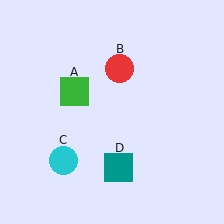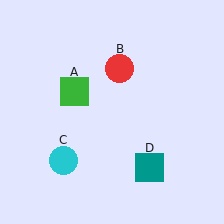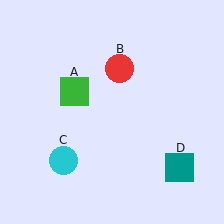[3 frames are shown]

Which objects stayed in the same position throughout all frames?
Green square (object A) and red circle (object B) and cyan circle (object C) remained stationary.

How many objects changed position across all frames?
1 object changed position: teal square (object D).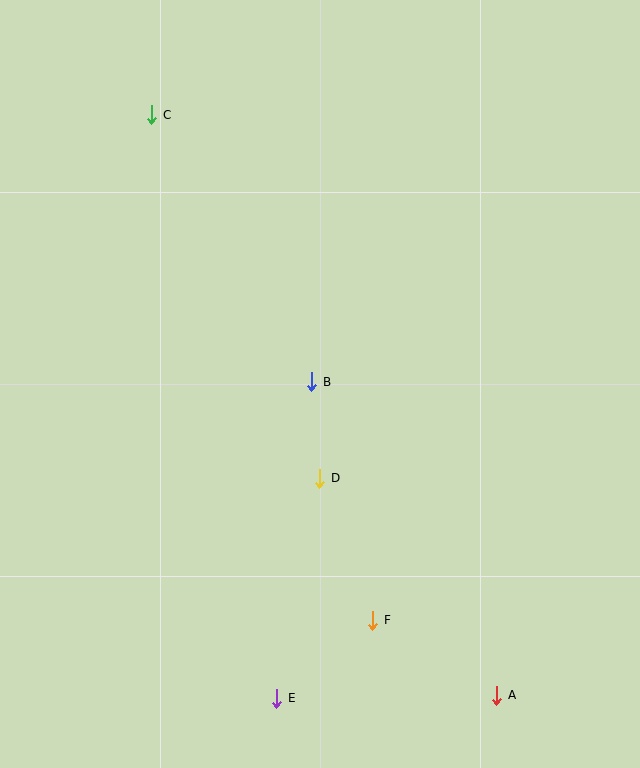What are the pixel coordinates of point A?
Point A is at (497, 695).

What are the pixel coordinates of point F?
Point F is at (373, 620).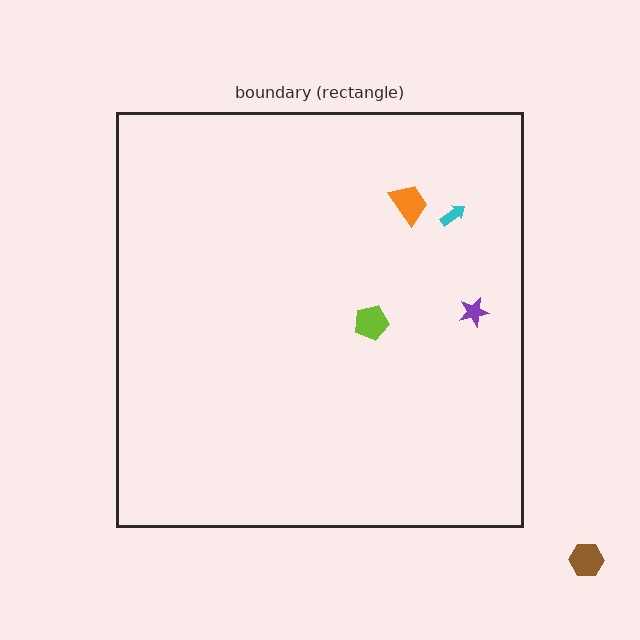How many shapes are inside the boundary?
4 inside, 1 outside.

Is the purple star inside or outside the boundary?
Inside.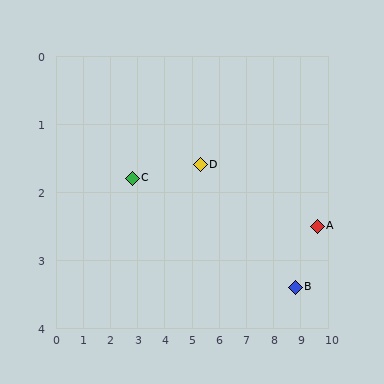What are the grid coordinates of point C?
Point C is at approximately (2.8, 1.8).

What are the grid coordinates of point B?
Point B is at approximately (8.8, 3.4).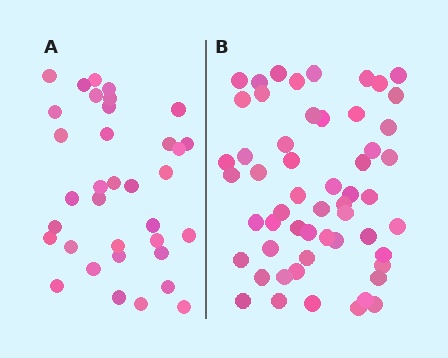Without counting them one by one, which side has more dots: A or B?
Region B (the right region) has more dots.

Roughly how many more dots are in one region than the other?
Region B has approximately 20 more dots than region A.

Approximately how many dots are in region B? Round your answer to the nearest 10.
About 60 dots. (The exact count is 55, which rounds to 60.)